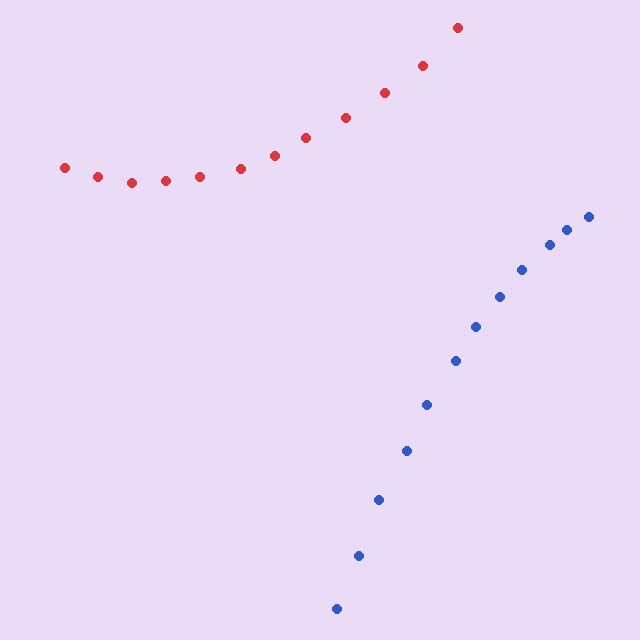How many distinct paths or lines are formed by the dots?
There are 2 distinct paths.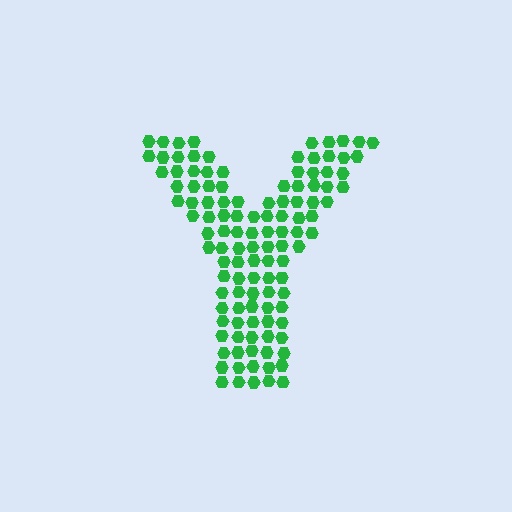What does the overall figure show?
The overall figure shows the letter Y.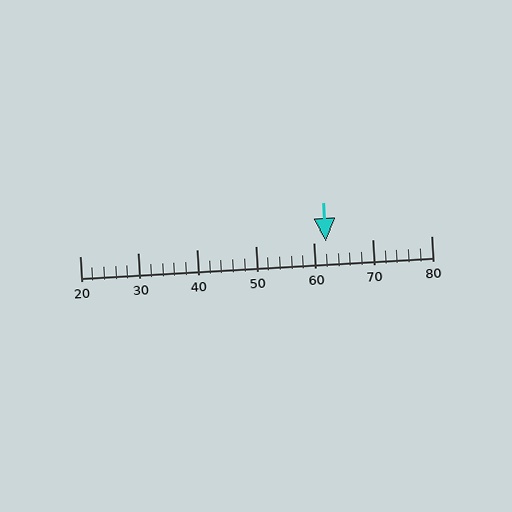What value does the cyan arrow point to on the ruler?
The cyan arrow points to approximately 62.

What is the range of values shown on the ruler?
The ruler shows values from 20 to 80.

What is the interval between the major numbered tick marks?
The major tick marks are spaced 10 units apart.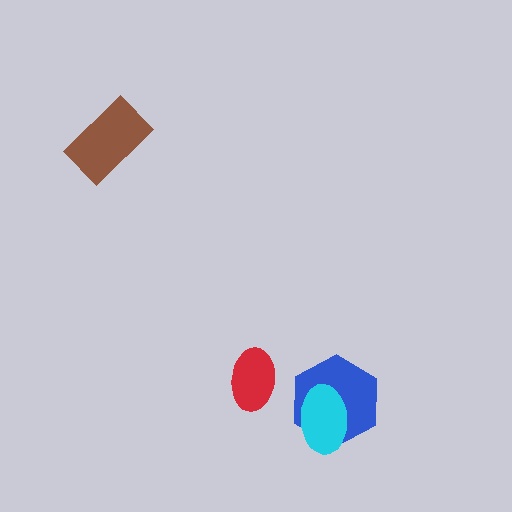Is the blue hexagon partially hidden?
Yes, it is partially covered by another shape.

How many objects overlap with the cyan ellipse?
1 object overlaps with the cyan ellipse.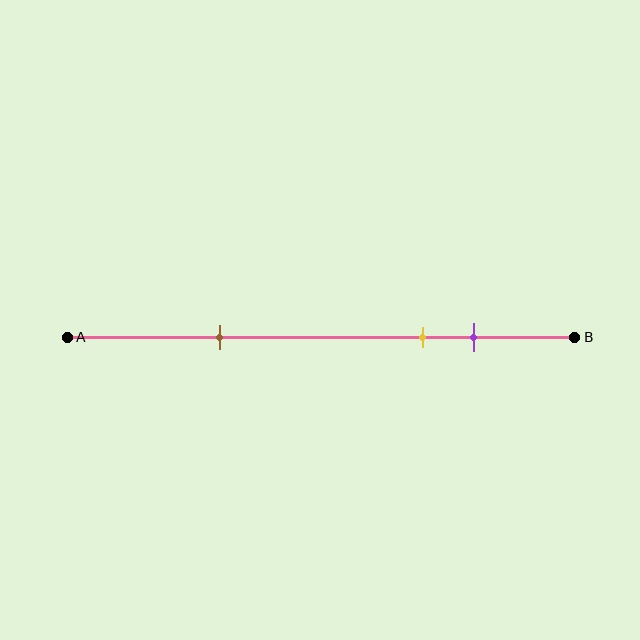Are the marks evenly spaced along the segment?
No, the marks are not evenly spaced.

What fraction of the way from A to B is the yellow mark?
The yellow mark is approximately 70% (0.7) of the way from A to B.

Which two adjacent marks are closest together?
The yellow and purple marks are the closest adjacent pair.